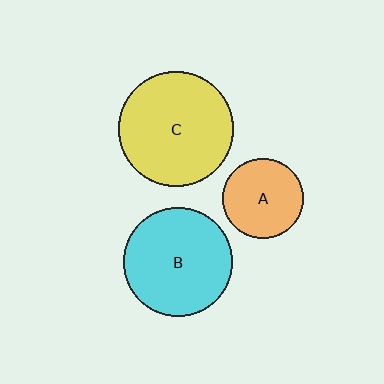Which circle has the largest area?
Circle C (yellow).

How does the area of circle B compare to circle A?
Approximately 1.8 times.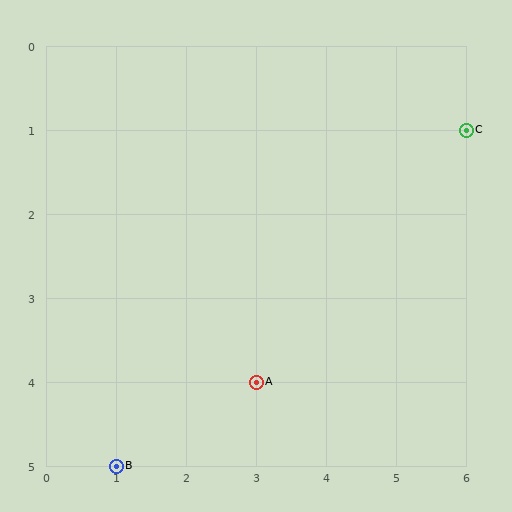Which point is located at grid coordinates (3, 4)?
Point A is at (3, 4).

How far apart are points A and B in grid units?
Points A and B are 2 columns and 1 row apart (about 2.2 grid units diagonally).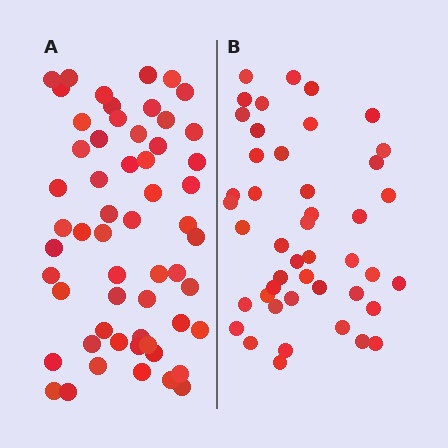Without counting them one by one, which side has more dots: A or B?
Region A (the left region) has more dots.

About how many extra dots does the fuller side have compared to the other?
Region A has roughly 12 or so more dots than region B.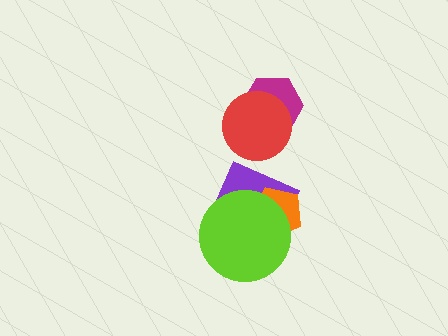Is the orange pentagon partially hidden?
Yes, it is partially covered by another shape.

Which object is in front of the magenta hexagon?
The red circle is in front of the magenta hexagon.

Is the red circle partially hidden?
No, no other shape covers it.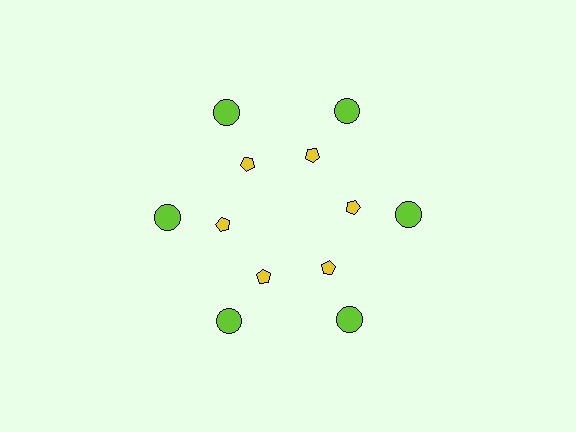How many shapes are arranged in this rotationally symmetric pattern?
There are 12 shapes, arranged in 6 groups of 2.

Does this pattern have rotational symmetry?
Yes, this pattern has 6-fold rotational symmetry. It looks the same after rotating 60 degrees around the center.